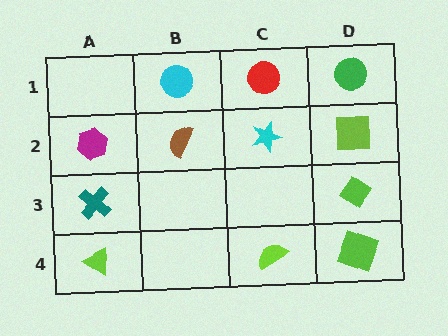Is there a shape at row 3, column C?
No, that cell is empty.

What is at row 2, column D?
A lime square.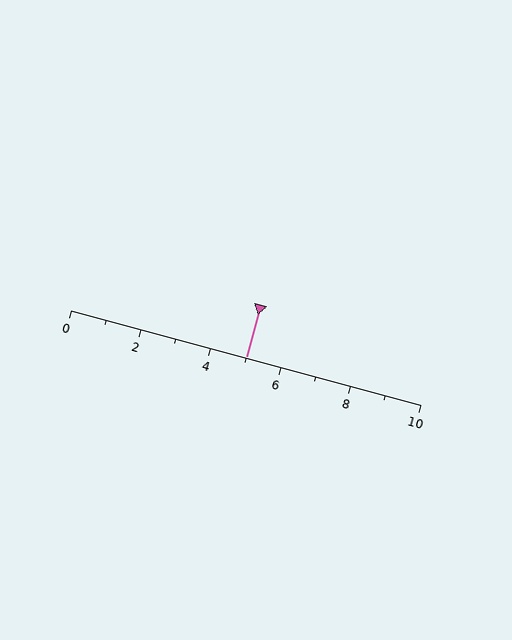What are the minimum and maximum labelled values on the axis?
The axis runs from 0 to 10.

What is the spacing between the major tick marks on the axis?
The major ticks are spaced 2 apart.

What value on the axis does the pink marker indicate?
The marker indicates approximately 5.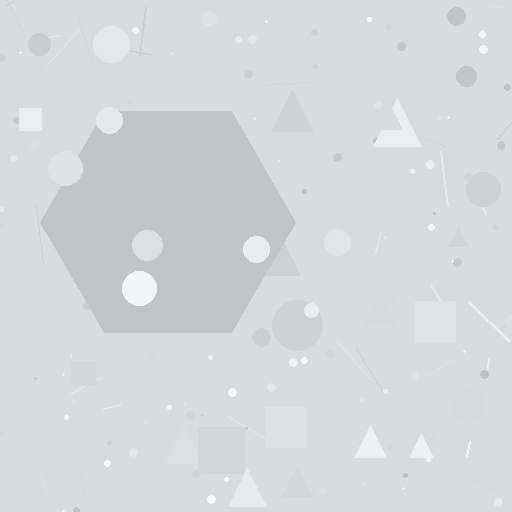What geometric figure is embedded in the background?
A hexagon is embedded in the background.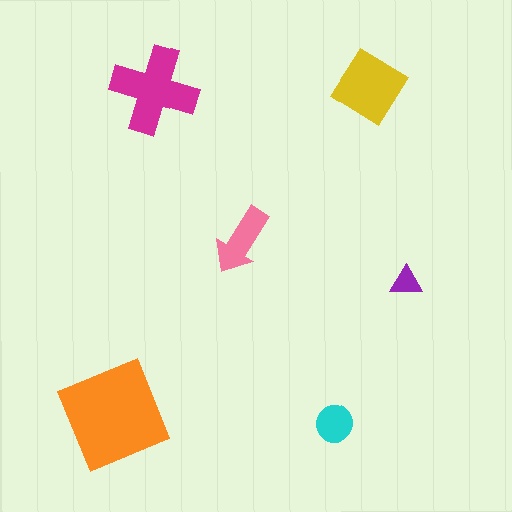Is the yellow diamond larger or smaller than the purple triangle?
Larger.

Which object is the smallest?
The purple triangle.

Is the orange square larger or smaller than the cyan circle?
Larger.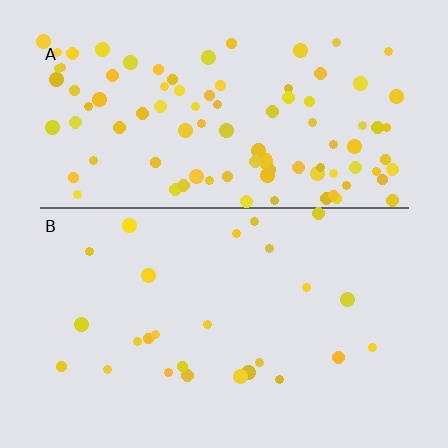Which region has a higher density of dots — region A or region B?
A (the top).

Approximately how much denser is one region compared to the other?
Approximately 3.8× — region A over region B.